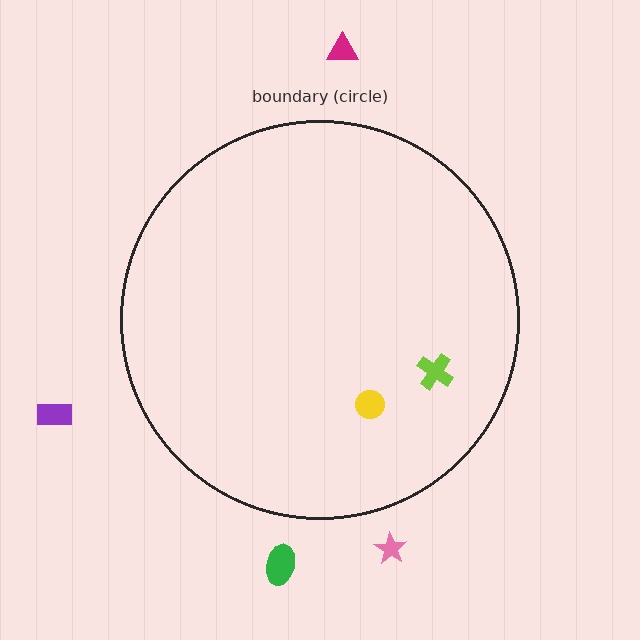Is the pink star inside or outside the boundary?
Outside.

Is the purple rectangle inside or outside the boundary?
Outside.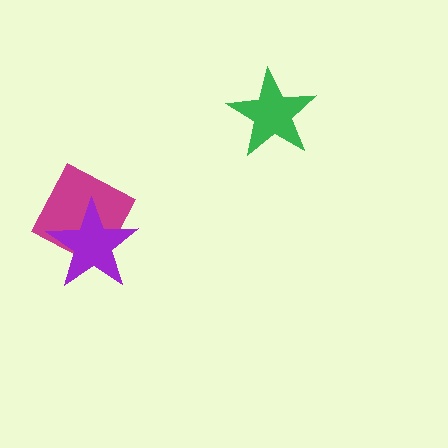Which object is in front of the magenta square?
The purple star is in front of the magenta square.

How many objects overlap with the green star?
0 objects overlap with the green star.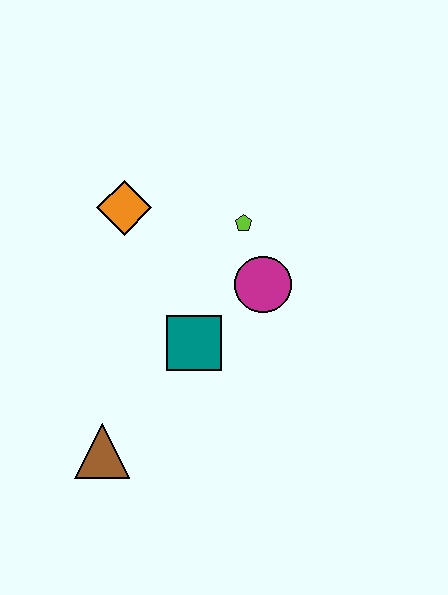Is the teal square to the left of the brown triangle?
No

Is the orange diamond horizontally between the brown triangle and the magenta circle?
Yes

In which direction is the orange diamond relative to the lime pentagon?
The orange diamond is to the left of the lime pentagon.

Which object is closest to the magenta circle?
The lime pentagon is closest to the magenta circle.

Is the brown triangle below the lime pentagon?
Yes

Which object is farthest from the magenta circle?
The brown triangle is farthest from the magenta circle.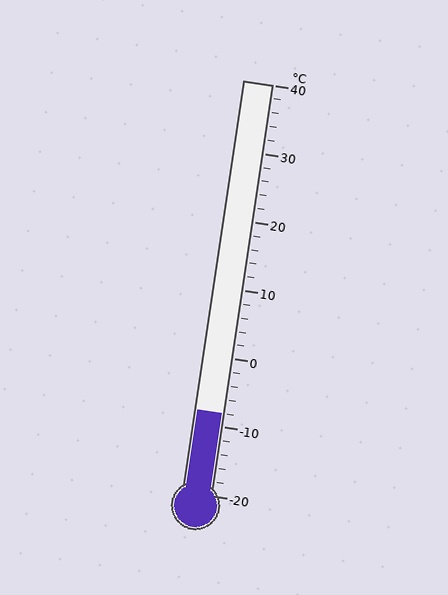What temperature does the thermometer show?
The thermometer shows approximately -8°C.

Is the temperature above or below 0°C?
The temperature is below 0°C.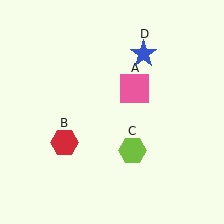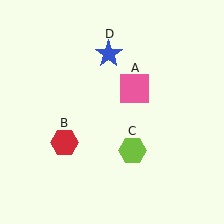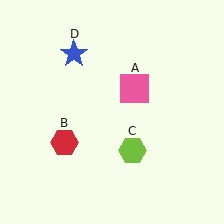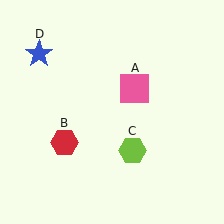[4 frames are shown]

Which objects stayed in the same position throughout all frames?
Pink square (object A) and red hexagon (object B) and lime hexagon (object C) remained stationary.